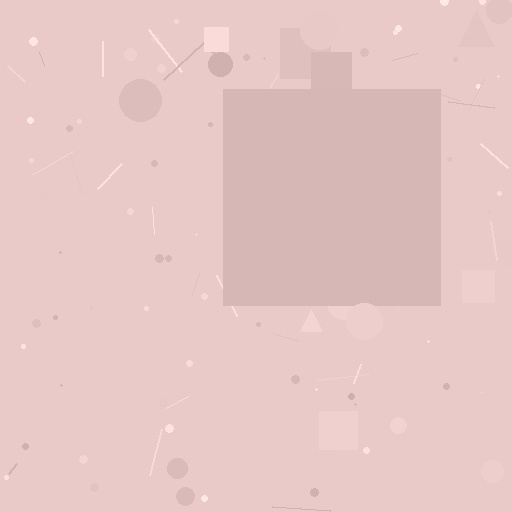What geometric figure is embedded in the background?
A square is embedded in the background.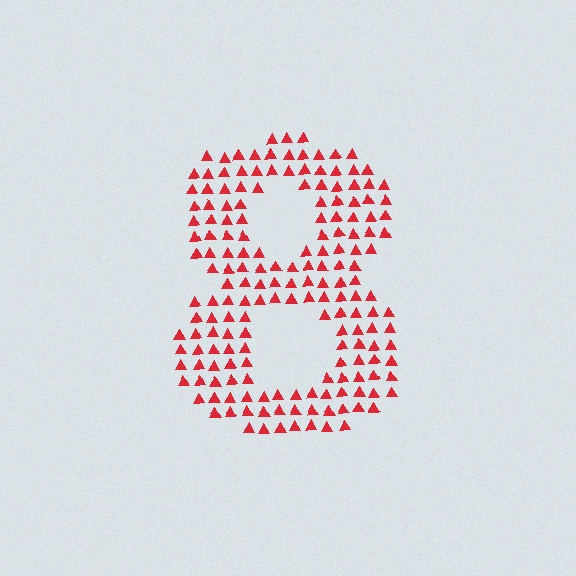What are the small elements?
The small elements are triangles.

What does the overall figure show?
The overall figure shows the digit 8.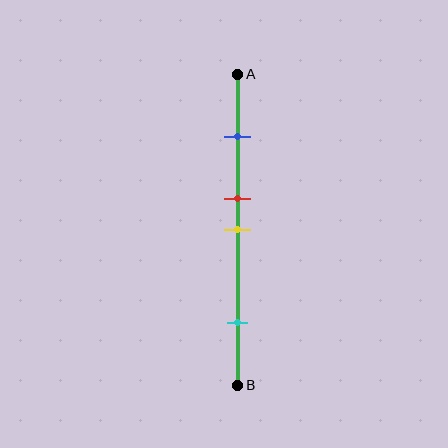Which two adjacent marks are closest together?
The red and yellow marks are the closest adjacent pair.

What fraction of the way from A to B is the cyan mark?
The cyan mark is approximately 80% (0.8) of the way from A to B.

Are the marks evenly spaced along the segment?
No, the marks are not evenly spaced.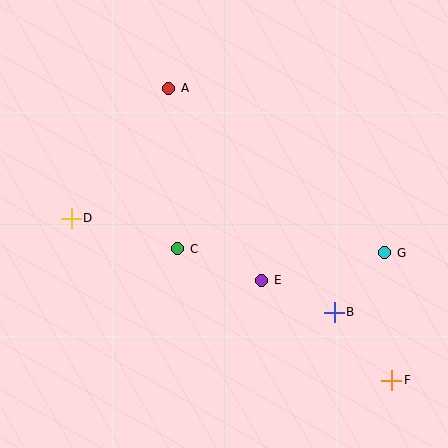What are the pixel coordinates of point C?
Point C is at (178, 249).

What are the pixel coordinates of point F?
Point F is at (392, 380).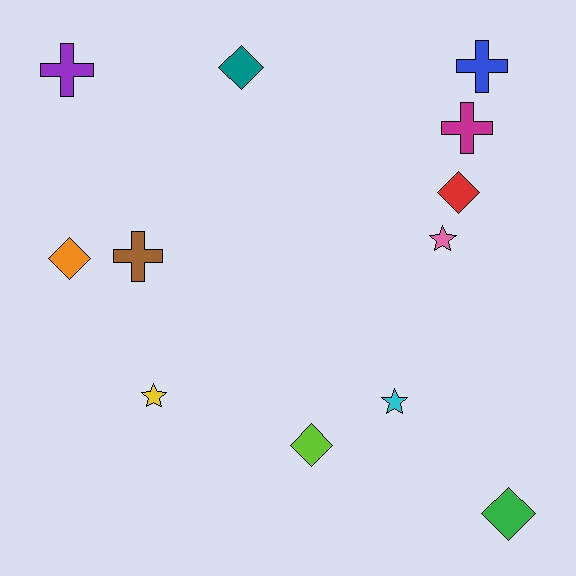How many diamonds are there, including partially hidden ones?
There are 5 diamonds.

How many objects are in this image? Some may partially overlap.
There are 12 objects.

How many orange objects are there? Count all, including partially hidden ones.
There is 1 orange object.